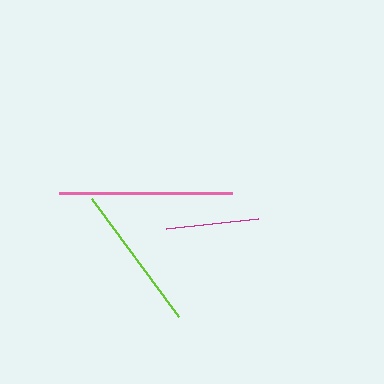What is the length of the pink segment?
The pink segment is approximately 173 pixels long.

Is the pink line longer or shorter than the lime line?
The pink line is longer than the lime line.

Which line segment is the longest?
The pink line is the longest at approximately 173 pixels.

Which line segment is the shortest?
The magenta line is the shortest at approximately 93 pixels.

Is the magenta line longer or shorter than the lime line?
The lime line is longer than the magenta line.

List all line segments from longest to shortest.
From longest to shortest: pink, lime, magenta.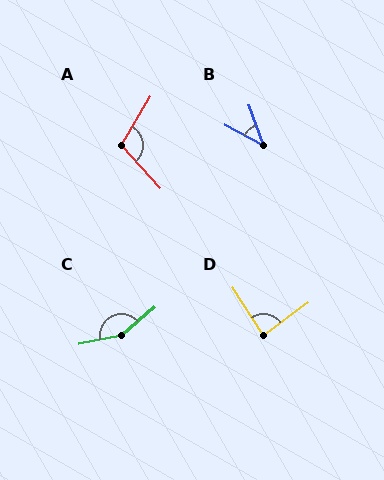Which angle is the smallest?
B, at approximately 42 degrees.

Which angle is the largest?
C, at approximately 151 degrees.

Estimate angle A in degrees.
Approximately 107 degrees.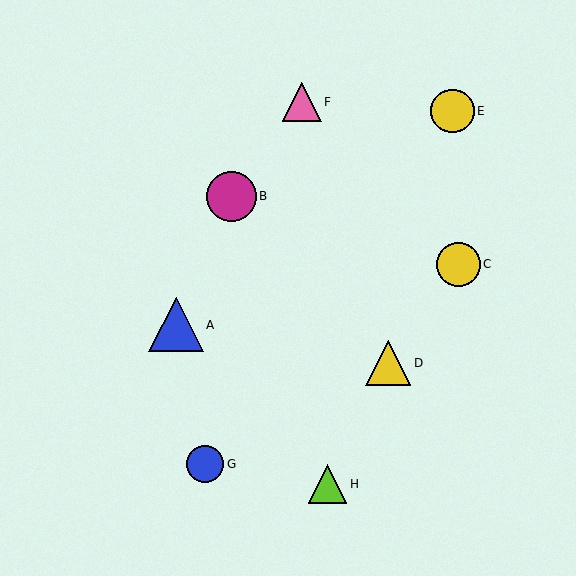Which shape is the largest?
The blue triangle (labeled A) is the largest.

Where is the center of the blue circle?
The center of the blue circle is at (205, 464).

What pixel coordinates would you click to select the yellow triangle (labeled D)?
Click at (388, 363) to select the yellow triangle D.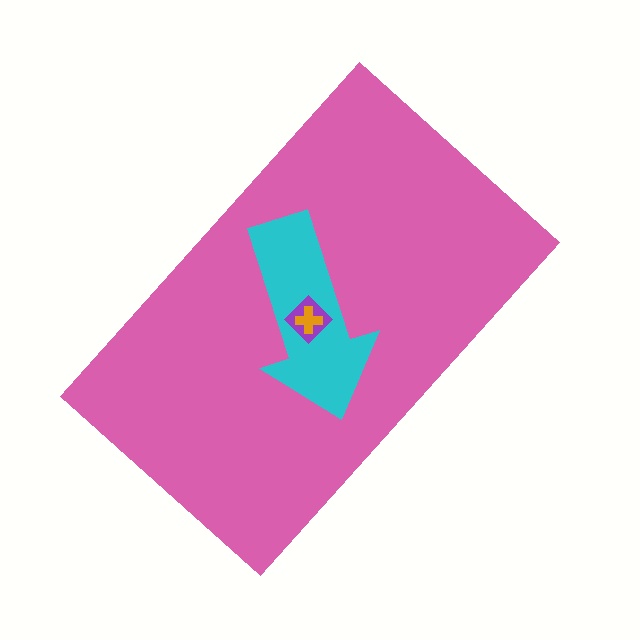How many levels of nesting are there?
4.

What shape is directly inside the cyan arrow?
The purple diamond.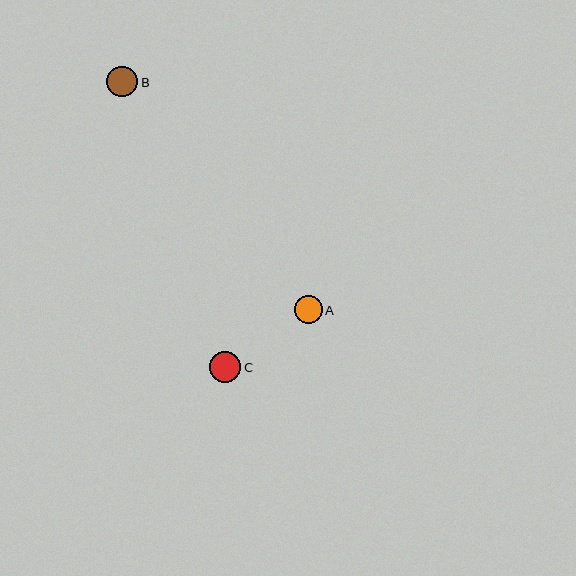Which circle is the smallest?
Circle A is the smallest with a size of approximately 28 pixels.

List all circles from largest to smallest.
From largest to smallest: C, B, A.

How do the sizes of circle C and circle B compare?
Circle C and circle B are approximately the same size.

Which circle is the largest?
Circle C is the largest with a size of approximately 32 pixels.